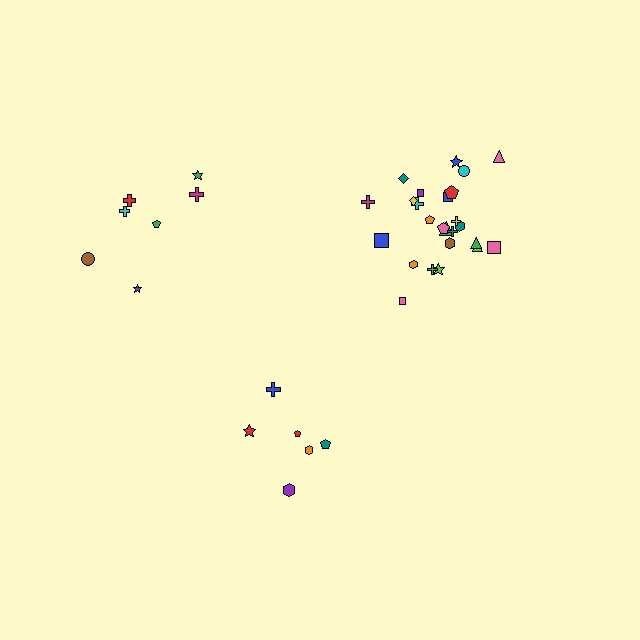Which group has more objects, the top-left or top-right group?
The top-right group.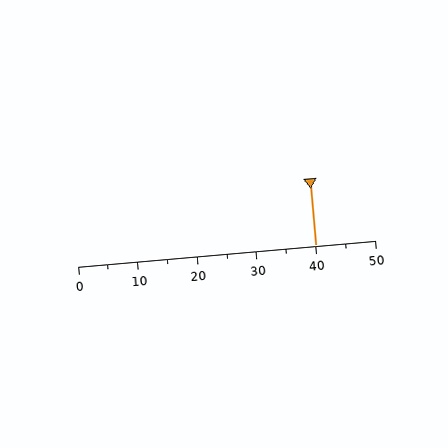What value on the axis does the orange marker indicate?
The marker indicates approximately 40.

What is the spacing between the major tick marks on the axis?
The major ticks are spaced 10 apart.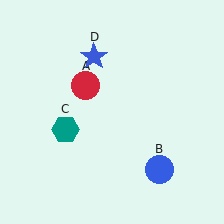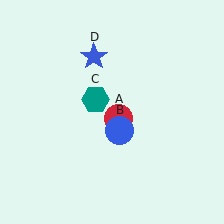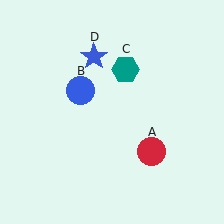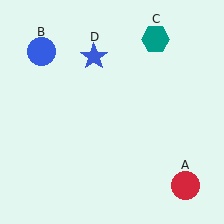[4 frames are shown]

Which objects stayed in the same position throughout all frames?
Blue star (object D) remained stationary.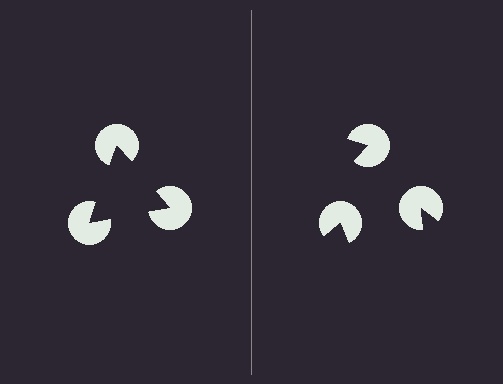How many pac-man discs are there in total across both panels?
6 — 3 on each side.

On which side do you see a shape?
An illusory triangle appears on the left side. On the right side the wedge cuts are rotated, so no coherent shape forms.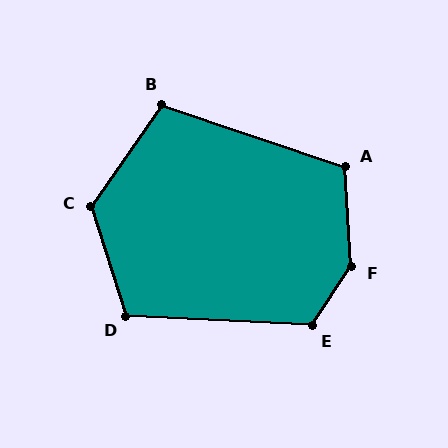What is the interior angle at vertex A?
Approximately 112 degrees (obtuse).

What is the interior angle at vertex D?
Approximately 111 degrees (obtuse).